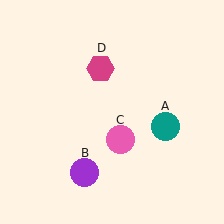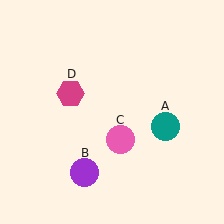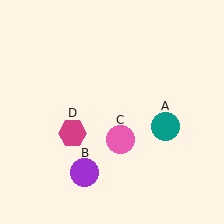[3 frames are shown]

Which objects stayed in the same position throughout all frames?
Teal circle (object A) and purple circle (object B) and pink circle (object C) remained stationary.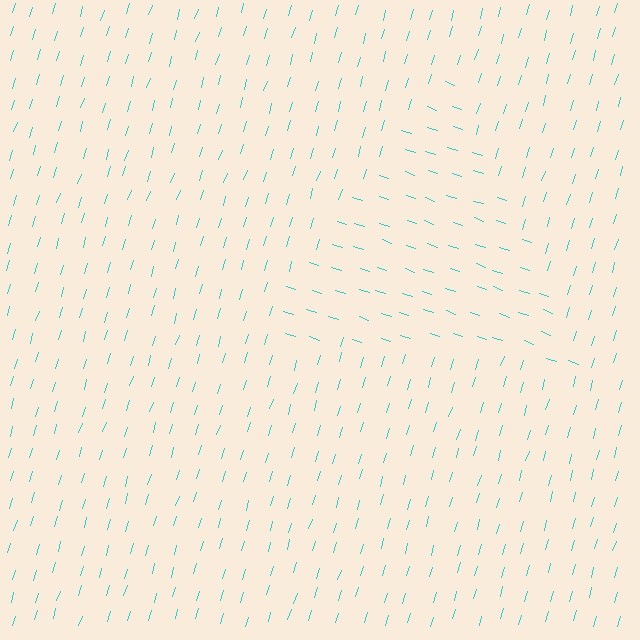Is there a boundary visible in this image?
Yes, there is a texture boundary formed by a change in line orientation.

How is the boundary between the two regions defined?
The boundary is defined purely by a change in line orientation (approximately 88 degrees difference). All lines are the same color and thickness.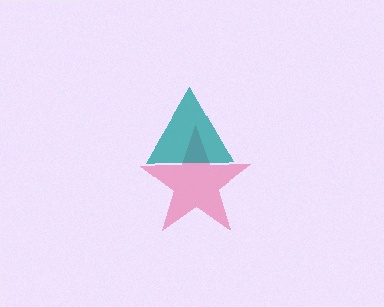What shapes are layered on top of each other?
The layered shapes are: a pink star, a teal triangle.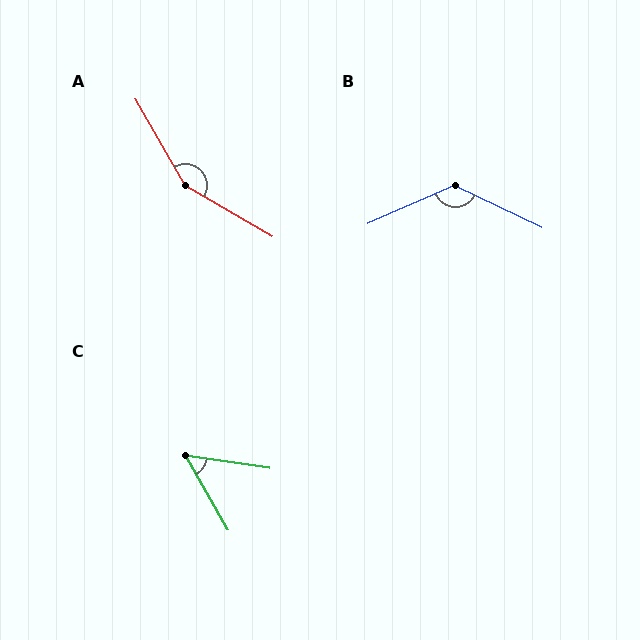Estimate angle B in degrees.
Approximately 131 degrees.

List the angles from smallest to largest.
C (52°), B (131°), A (150°).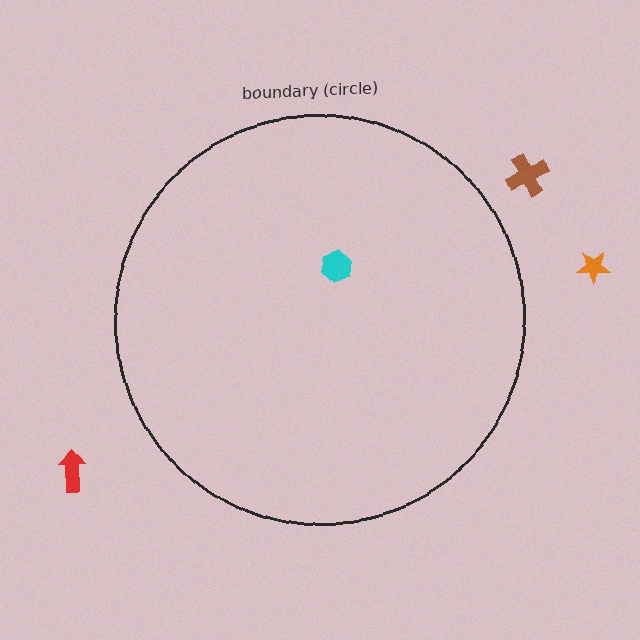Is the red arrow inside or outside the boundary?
Outside.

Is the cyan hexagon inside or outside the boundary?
Inside.